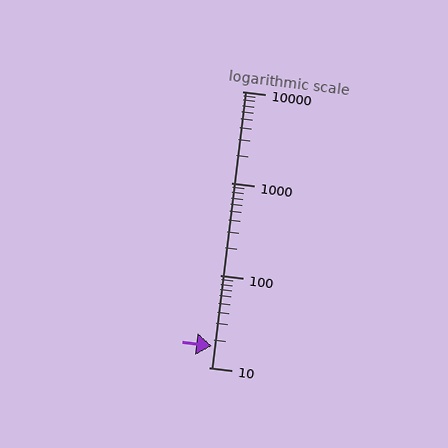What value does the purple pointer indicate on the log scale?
The pointer indicates approximately 17.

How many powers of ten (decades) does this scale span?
The scale spans 3 decades, from 10 to 10000.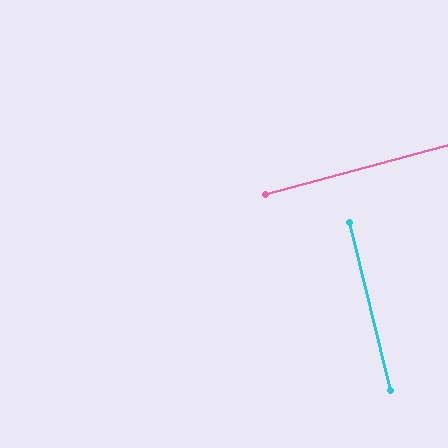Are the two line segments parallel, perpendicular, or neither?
Perpendicular — they meet at approximately 89°.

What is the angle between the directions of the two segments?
Approximately 89 degrees.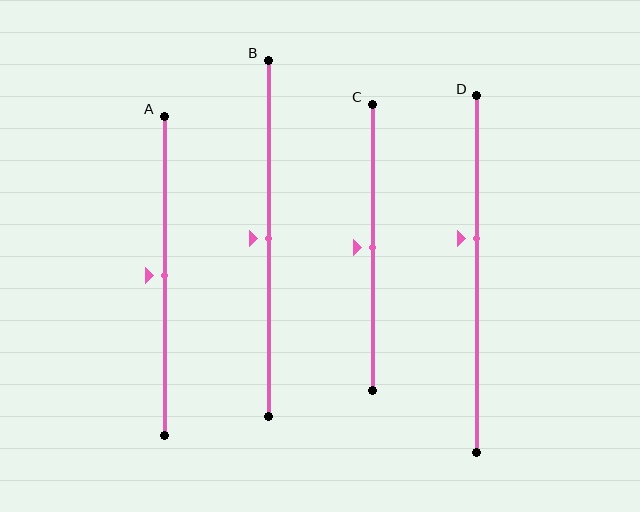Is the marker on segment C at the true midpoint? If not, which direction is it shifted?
Yes, the marker on segment C is at the true midpoint.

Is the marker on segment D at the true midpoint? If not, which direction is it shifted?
No, the marker on segment D is shifted upward by about 10% of the segment length.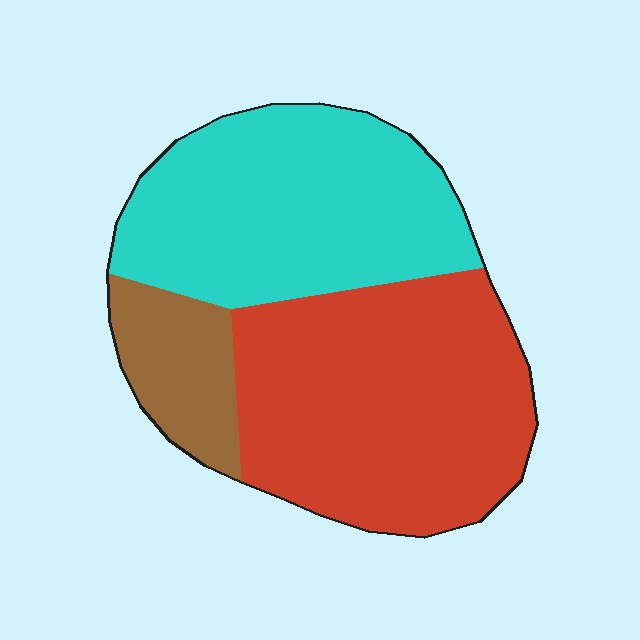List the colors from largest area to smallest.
From largest to smallest: red, cyan, brown.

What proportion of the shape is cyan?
Cyan covers 40% of the shape.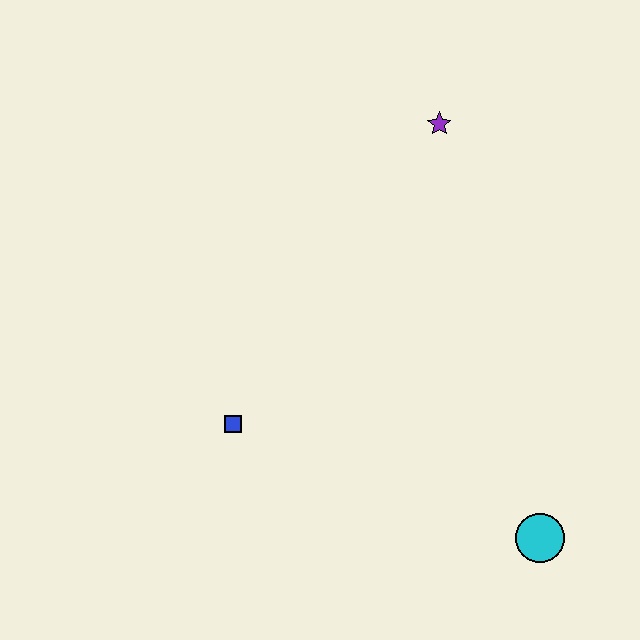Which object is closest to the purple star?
The blue square is closest to the purple star.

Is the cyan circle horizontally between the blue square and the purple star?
No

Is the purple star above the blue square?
Yes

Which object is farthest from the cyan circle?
The purple star is farthest from the cyan circle.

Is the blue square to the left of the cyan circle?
Yes